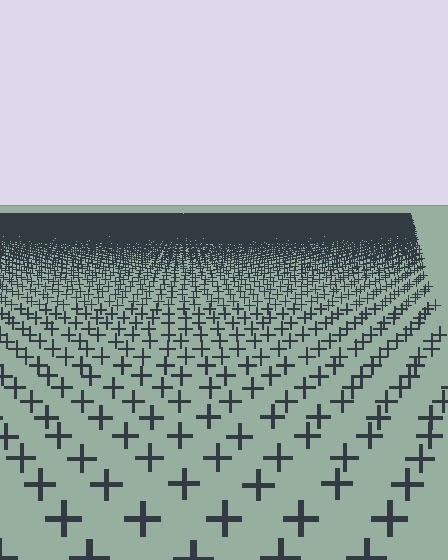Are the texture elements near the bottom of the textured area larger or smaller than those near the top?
Larger. Near the bottom, elements are closer to the viewer and appear at a bigger on-screen size.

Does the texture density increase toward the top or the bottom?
Density increases toward the top.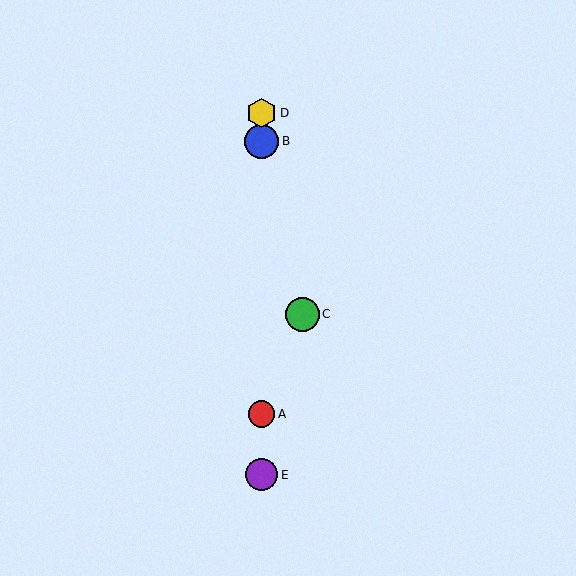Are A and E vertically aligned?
Yes, both are at x≈262.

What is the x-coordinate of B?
Object B is at x≈262.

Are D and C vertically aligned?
No, D is at x≈262 and C is at x≈302.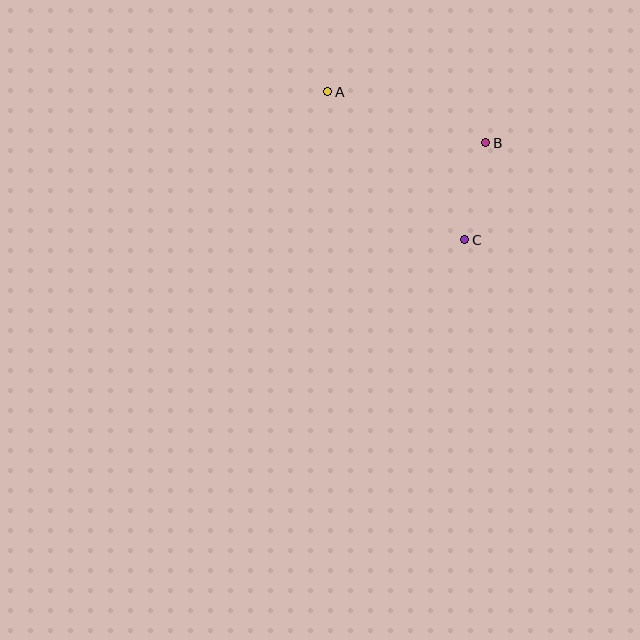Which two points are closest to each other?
Points B and C are closest to each other.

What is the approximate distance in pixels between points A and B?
The distance between A and B is approximately 166 pixels.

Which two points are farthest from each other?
Points A and C are farthest from each other.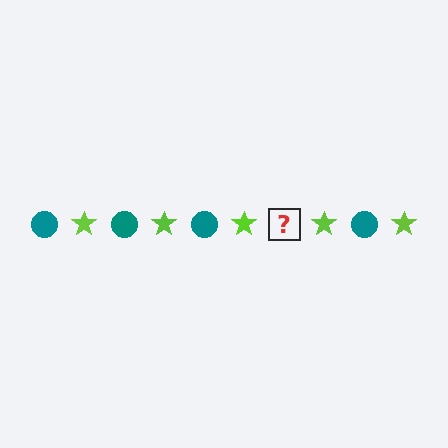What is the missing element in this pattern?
The missing element is a teal circle.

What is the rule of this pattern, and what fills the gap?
The rule is that the pattern alternates between teal circle and lime star. The gap should be filled with a teal circle.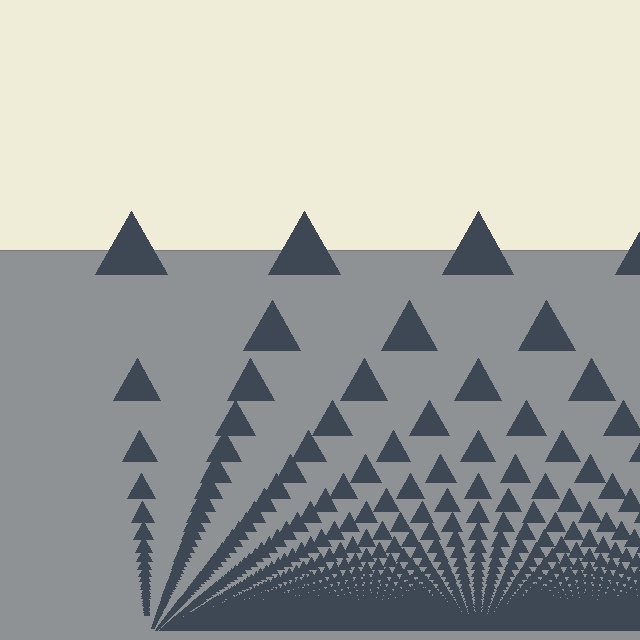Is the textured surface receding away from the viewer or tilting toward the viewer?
The surface appears to tilt toward the viewer. Texture elements get larger and sparser toward the top.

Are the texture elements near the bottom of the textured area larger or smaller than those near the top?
Smaller. The gradient is inverted — elements near the bottom are smaller and denser.